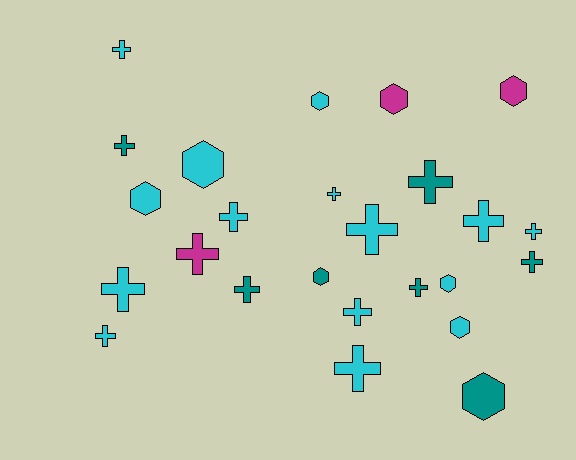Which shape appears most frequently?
Cross, with 16 objects.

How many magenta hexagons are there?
There are 2 magenta hexagons.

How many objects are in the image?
There are 25 objects.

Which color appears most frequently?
Cyan, with 15 objects.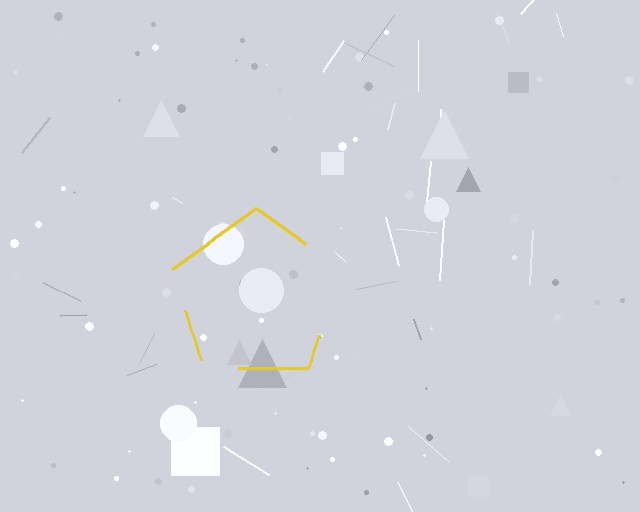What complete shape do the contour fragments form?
The contour fragments form a pentagon.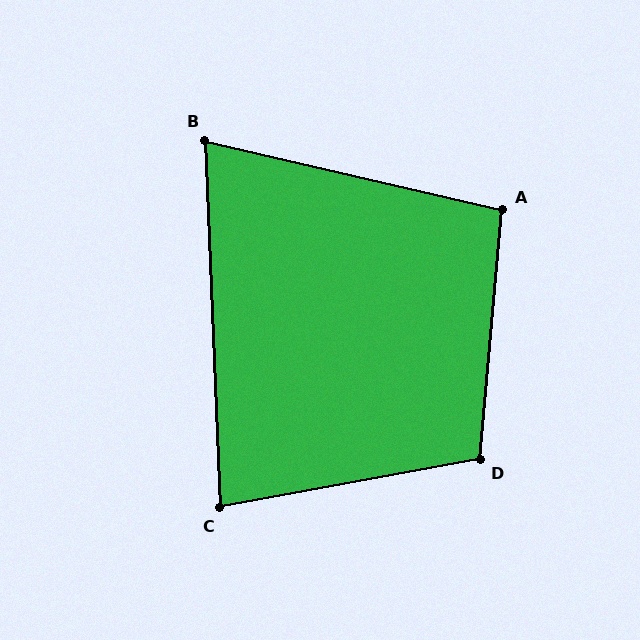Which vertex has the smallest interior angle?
B, at approximately 75 degrees.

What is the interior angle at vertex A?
Approximately 98 degrees (obtuse).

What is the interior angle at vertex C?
Approximately 82 degrees (acute).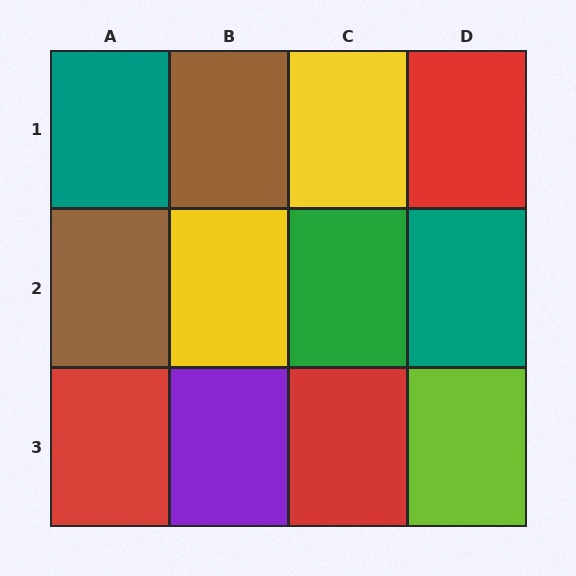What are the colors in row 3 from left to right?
Red, purple, red, lime.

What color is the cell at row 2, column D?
Teal.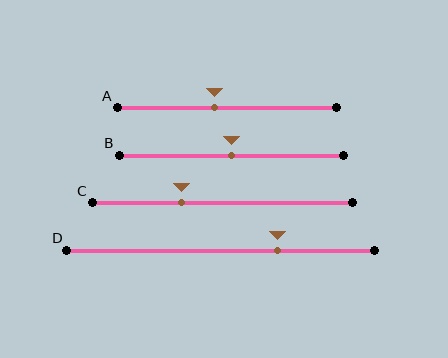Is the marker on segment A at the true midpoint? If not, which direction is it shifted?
No, the marker on segment A is shifted to the left by about 6% of the segment length.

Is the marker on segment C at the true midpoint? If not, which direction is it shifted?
No, the marker on segment C is shifted to the left by about 16% of the segment length.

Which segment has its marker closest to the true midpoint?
Segment B has its marker closest to the true midpoint.